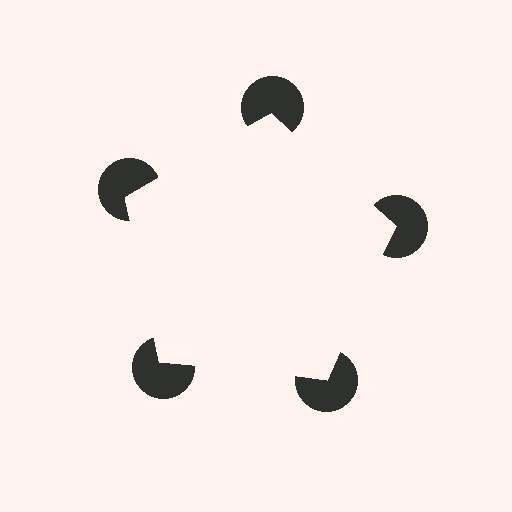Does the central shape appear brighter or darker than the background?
It typically appears slightly brighter than the background, even though no actual brightness change is drawn.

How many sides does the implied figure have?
5 sides.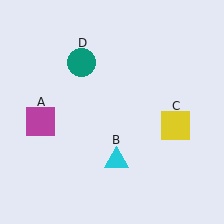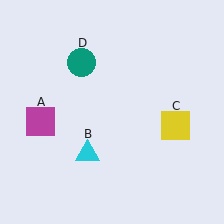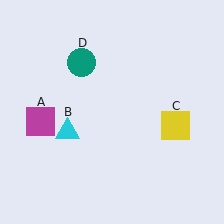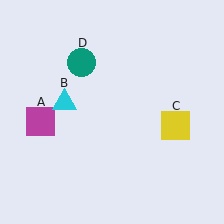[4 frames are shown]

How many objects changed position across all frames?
1 object changed position: cyan triangle (object B).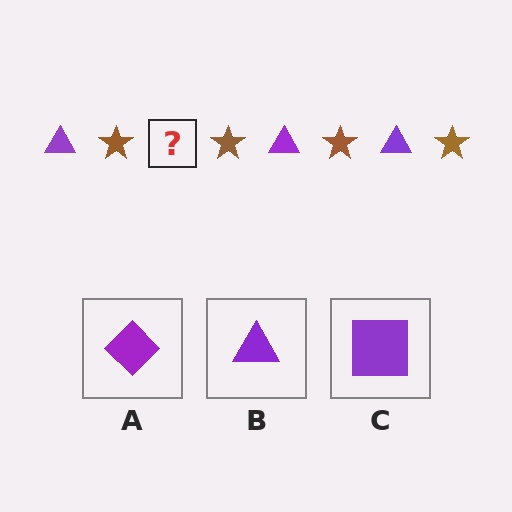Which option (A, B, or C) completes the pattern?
B.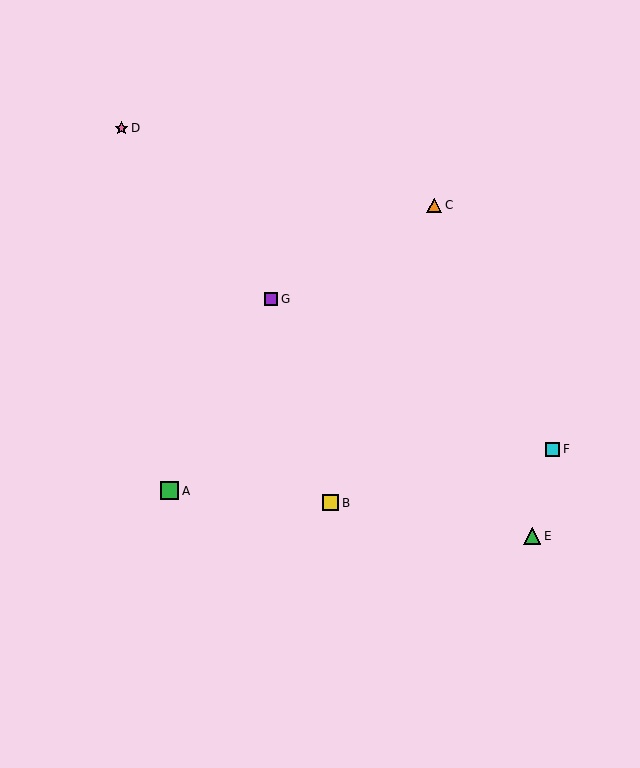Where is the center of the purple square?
The center of the purple square is at (271, 299).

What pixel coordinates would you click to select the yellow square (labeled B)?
Click at (331, 503) to select the yellow square B.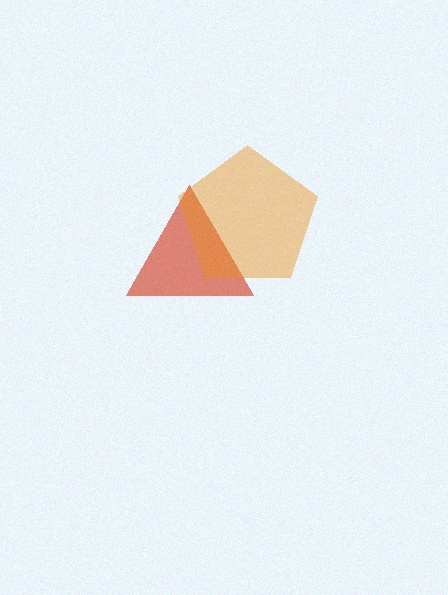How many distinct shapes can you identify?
There are 2 distinct shapes: a red triangle, an orange pentagon.